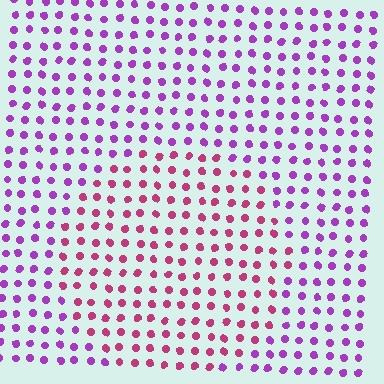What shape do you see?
I see a circle.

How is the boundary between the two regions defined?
The boundary is defined purely by a slight shift in hue (about 41 degrees). Spacing, size, and orientation are identical on both sides.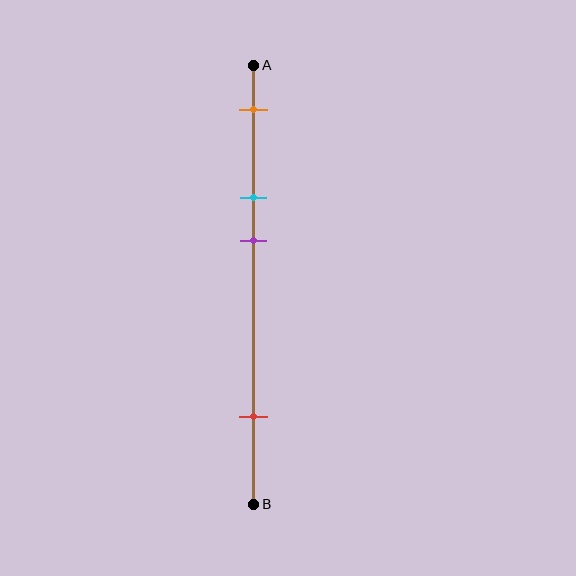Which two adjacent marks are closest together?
The cyan and purple marks are the closest adjacent pair.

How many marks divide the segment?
There are 4 marks dividing the segment.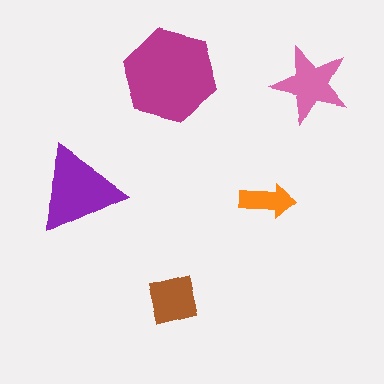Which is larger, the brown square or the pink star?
The pink star.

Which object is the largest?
The magenta hexagon.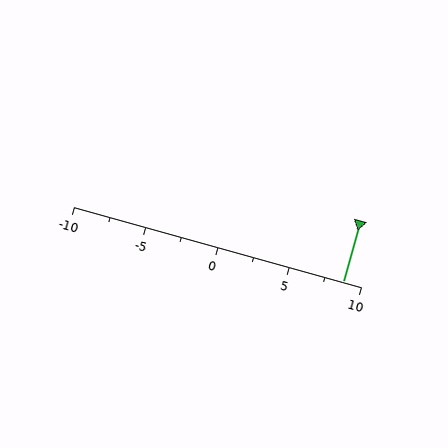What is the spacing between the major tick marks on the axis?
The major ticks are spaced 5 apart.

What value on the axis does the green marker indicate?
The marker indicates approximately 8.8.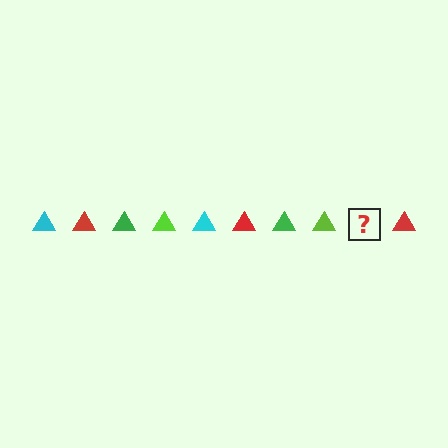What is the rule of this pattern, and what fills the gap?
The rule is that the pattern cycles through cyan, red, green, lime triangles. The gap should be filled with a cyan triangle.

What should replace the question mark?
The question mark should be replaced with a cyan triangle.